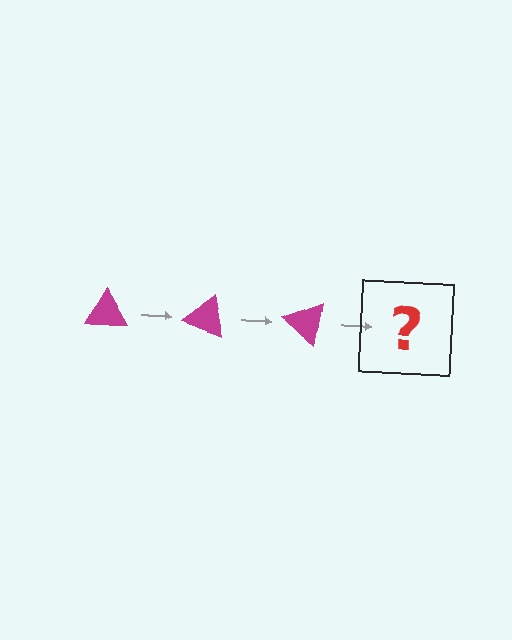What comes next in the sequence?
The next element should be a magenta triangle rotated 60 degrees.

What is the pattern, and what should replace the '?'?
The pattern is that the triangle rotates 20 degrees each step. The '?' should be a magenta triangle rotated 60 degrees.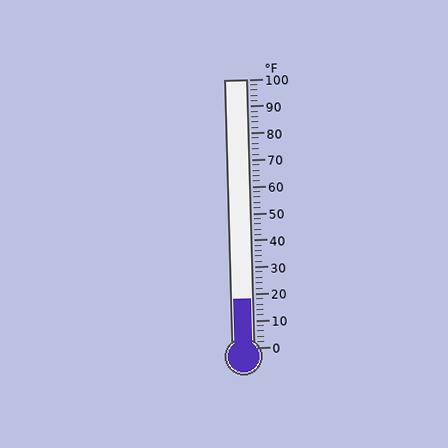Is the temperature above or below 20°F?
The temperature is below 20°F.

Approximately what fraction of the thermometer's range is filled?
The thermometer is filled to approximately 20% of its range.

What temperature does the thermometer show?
The thermometer shows approximately 18°F.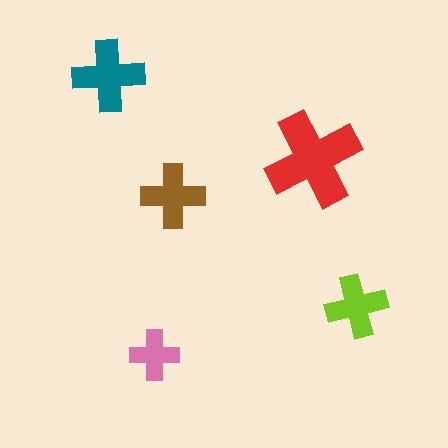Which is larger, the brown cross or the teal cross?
The teal one.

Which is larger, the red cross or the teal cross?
The red one.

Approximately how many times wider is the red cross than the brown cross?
About 1.5 times wider.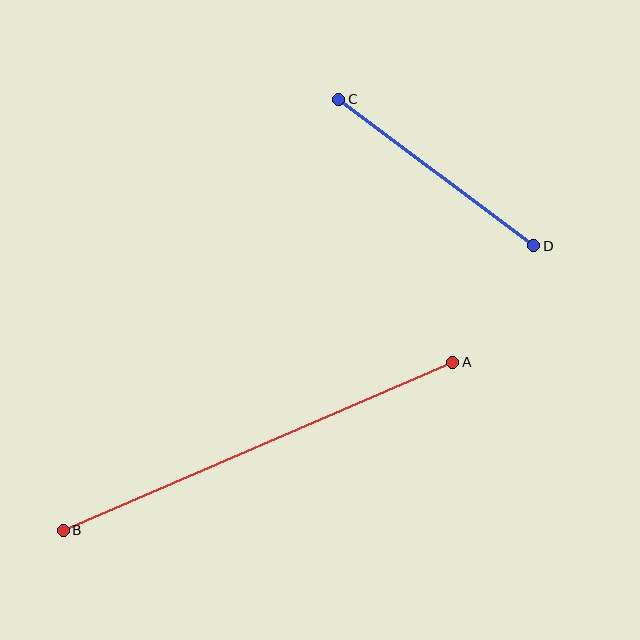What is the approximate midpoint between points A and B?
The midpoint is at approximately (258, 446) pixels.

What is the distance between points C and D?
The distance is approximately 244 pixels.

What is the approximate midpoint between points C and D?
The midpoint is at approximately (436, 173) pixels.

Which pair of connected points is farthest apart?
Points A and B are farthest apart.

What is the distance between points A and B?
The distance is approximately 424 pixels.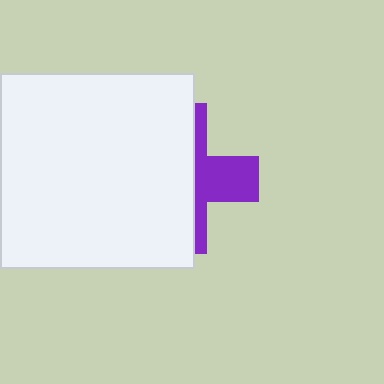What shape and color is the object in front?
The object in front is a white square.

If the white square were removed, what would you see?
You would see the complete purple cross.